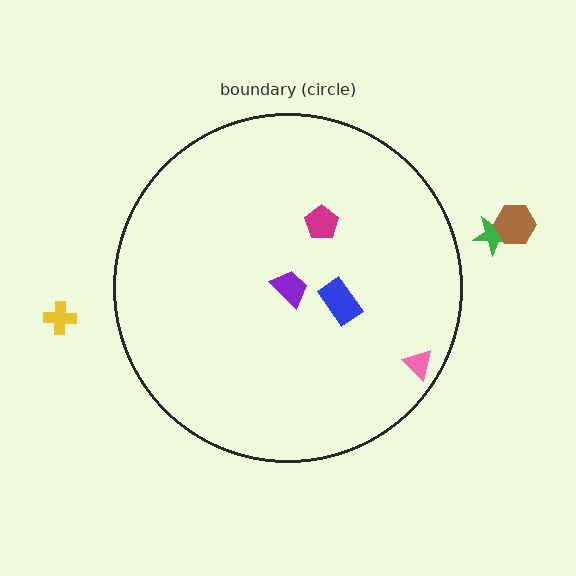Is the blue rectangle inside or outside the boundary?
Inside.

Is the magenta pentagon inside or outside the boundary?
Inside.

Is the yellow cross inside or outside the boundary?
Outside.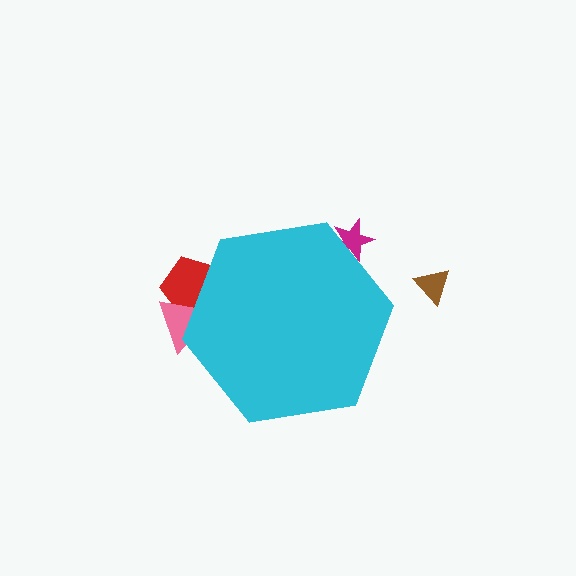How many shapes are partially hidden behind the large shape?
3 shapes are partially hidden.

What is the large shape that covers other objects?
A cyan hexagon.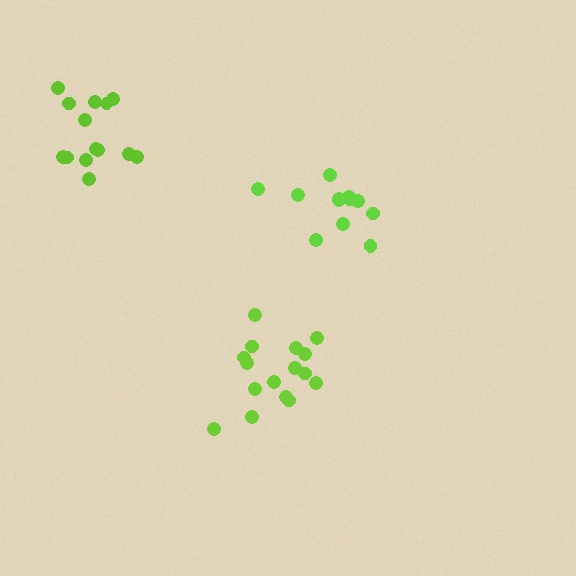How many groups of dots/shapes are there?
There are 3 groups.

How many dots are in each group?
Group 1: 12 dots, Group 2: 14 dots, Group 3: 16 dots (42 total).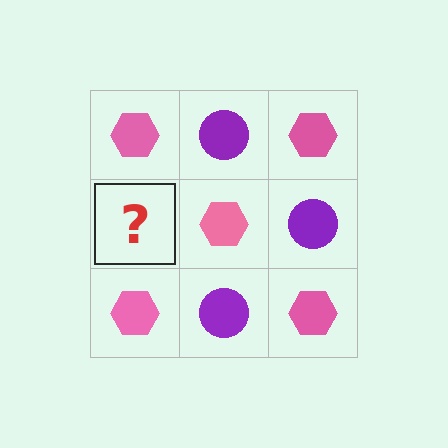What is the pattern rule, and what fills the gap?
The rule is that it alternates pink hexagon and purple circle in a checkerboard pattern. The gap should be filled with a purple circle.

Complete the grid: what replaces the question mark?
The question mark should be replaced with a purple circle.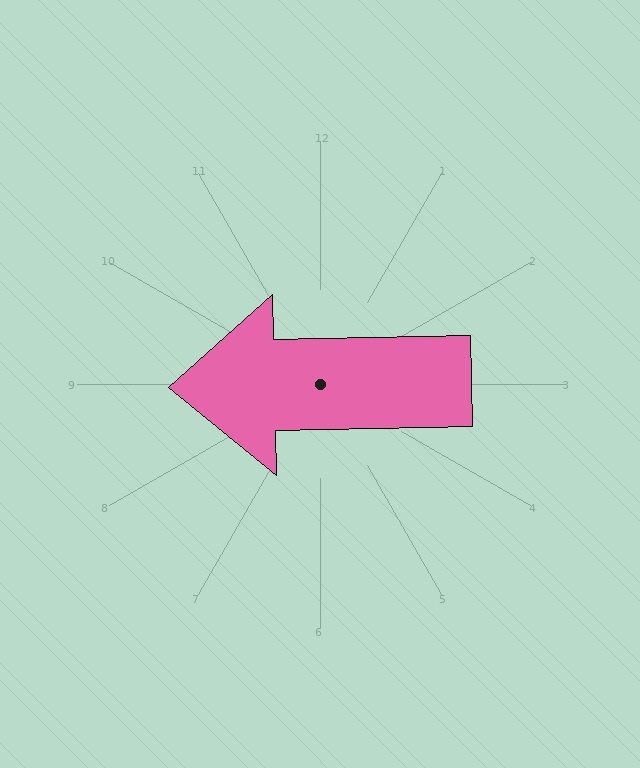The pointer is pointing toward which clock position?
Roughly 9 o'clock.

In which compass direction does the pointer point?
West.